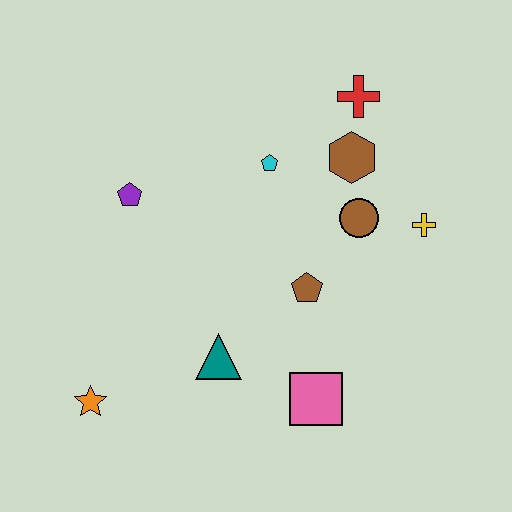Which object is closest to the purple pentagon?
The cyan pentagon is closest to the purple pentagon.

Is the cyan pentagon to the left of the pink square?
Yes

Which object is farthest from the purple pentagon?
The yellow cross is farthest from the purple pentagon.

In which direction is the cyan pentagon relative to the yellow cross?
The cyan pentagon is to the left of the yellow cross.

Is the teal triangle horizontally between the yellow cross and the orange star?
Yes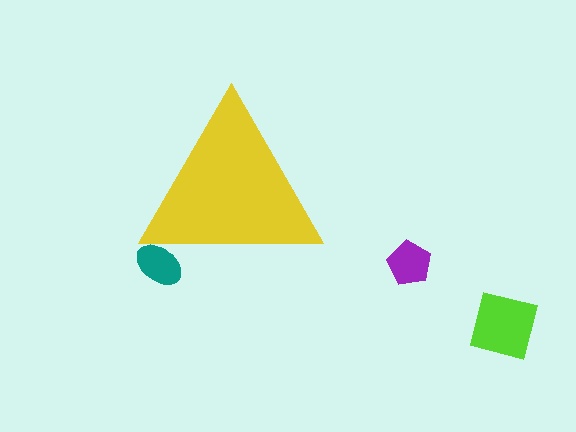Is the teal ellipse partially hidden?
Yes, the teal ellipse is partially hidden behind the yellow triangle.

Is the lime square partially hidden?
No, the lime square is fully visible.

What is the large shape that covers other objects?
A yellow triangle.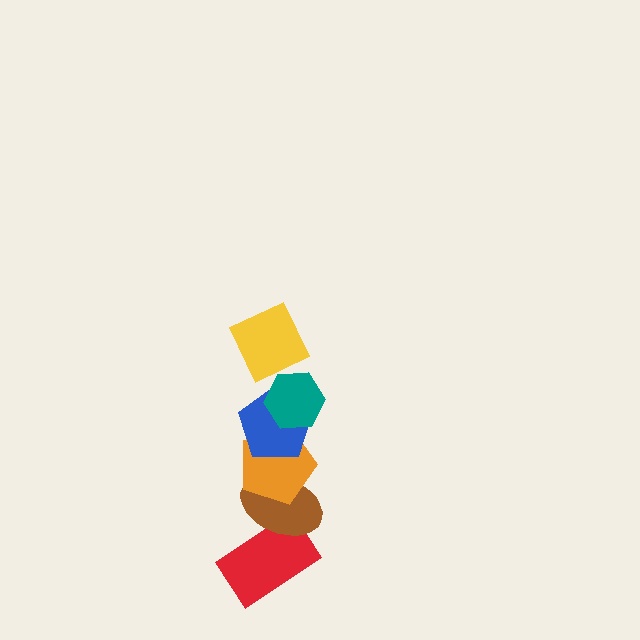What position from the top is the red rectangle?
The red rectangle is 6th from the top.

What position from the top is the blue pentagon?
The blue pentagon is 3rd from the top.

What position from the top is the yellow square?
The yellow square is 1st from the top.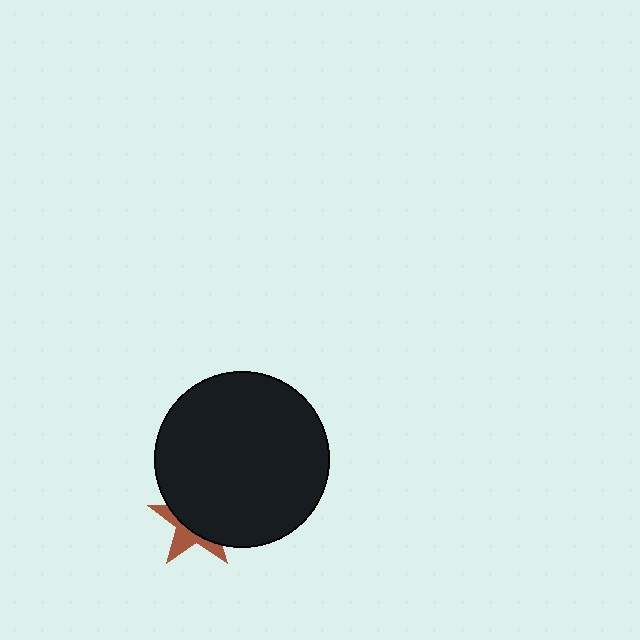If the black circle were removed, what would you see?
You would see the complete brown star.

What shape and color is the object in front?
The object in front is a black circle.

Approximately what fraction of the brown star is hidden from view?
Roughly 64% of the brown star is hidden behind the black circle.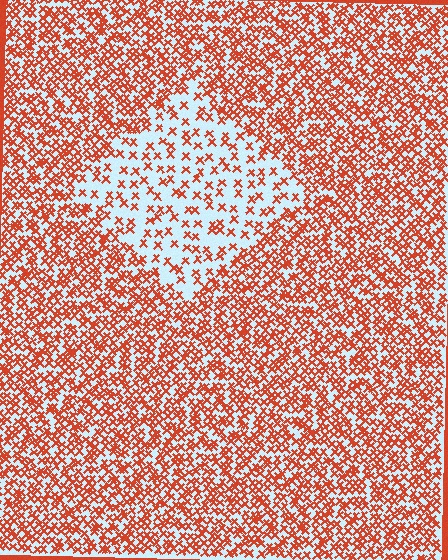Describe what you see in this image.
The image contains small red elements arranged at two different densities. A diamond-shaped region is visible where the elements are less densely packed than the surrounding area.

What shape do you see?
I see a diamond.